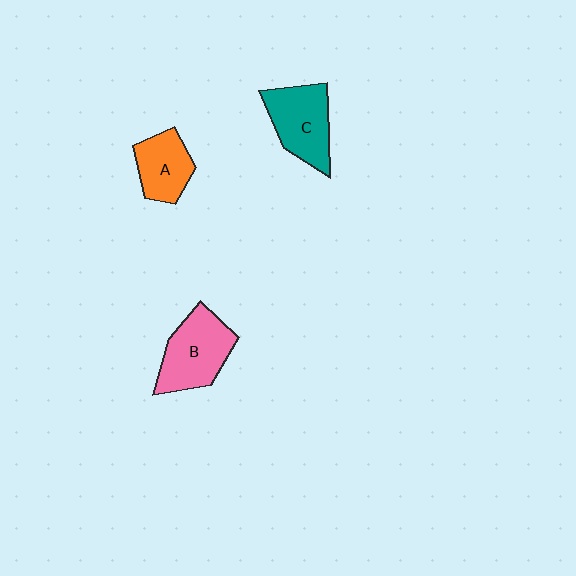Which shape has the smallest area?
Shape A (orange).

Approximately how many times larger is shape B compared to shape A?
Approximately 1.4 times.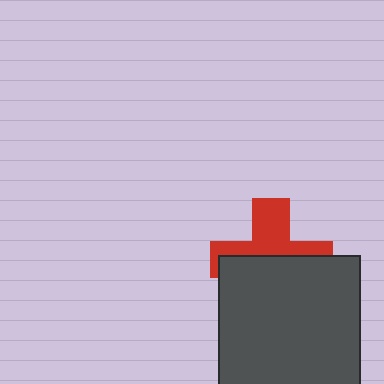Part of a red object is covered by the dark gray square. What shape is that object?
It is a cross.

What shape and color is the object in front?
The object in front is a dark gray square.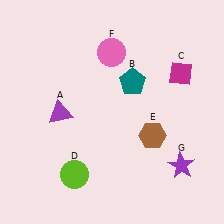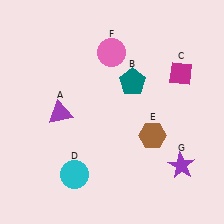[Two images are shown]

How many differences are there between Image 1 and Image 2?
There is 1 difference between the two images.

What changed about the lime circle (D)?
In Image 1, D is lime. In Image 2, it changed to cyan.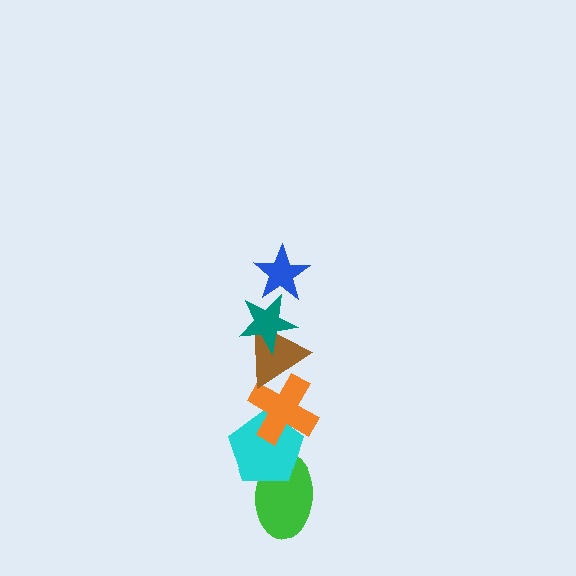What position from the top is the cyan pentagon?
The cyan pentagon is 5th from the top.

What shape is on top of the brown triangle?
The teal star is on top of the brown triangle.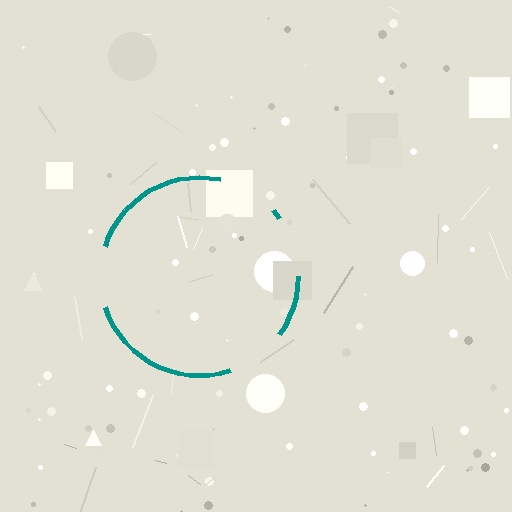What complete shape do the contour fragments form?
The contour fragments form a circle.